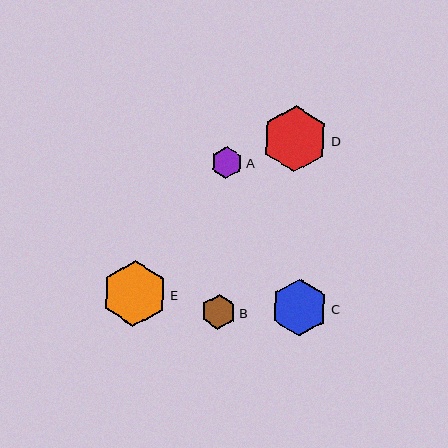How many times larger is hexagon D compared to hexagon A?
Hexagon D is approximately 2.1 times the size of hexagon A.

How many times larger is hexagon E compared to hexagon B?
Hexagon E is approximately 1.9 times the size of hexagon B.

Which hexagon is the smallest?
Hexagon A is the smallest with a size of approximately 32 pixels.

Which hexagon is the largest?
Hexagon D is the largest with a size of approximately 66 pixels.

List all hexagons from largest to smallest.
From largest to smallest: D, E, C, B, A.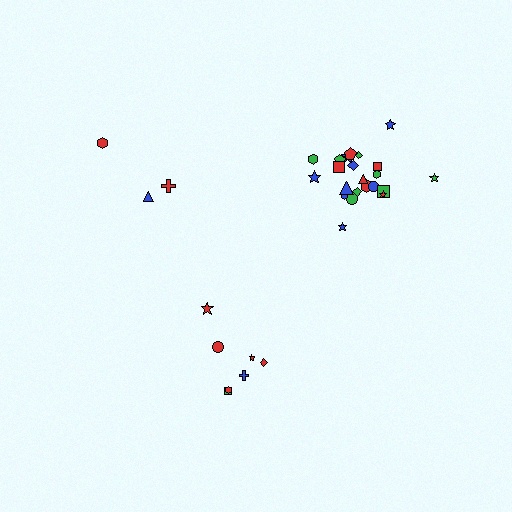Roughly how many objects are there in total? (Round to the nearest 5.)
Roughly 30 objects in total.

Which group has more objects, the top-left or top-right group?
The top-right group.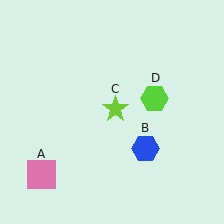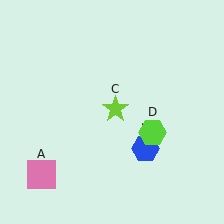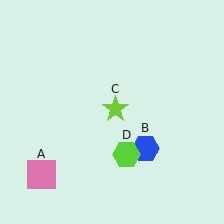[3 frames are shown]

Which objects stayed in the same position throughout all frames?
Pink square (object A) and blue hexagon (object B) and lime star (object C) remained stationary.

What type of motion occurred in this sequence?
The lime hexagon (object D) rotated clockwise around the center of the scene.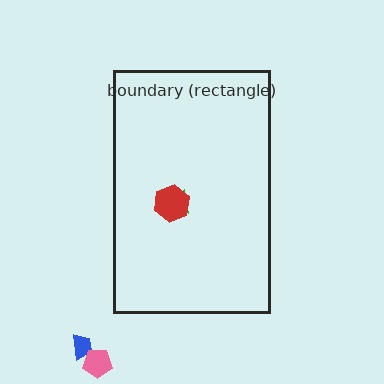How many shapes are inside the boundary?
2 inside, 2 outside.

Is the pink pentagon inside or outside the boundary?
Outside.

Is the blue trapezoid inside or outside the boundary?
Outside.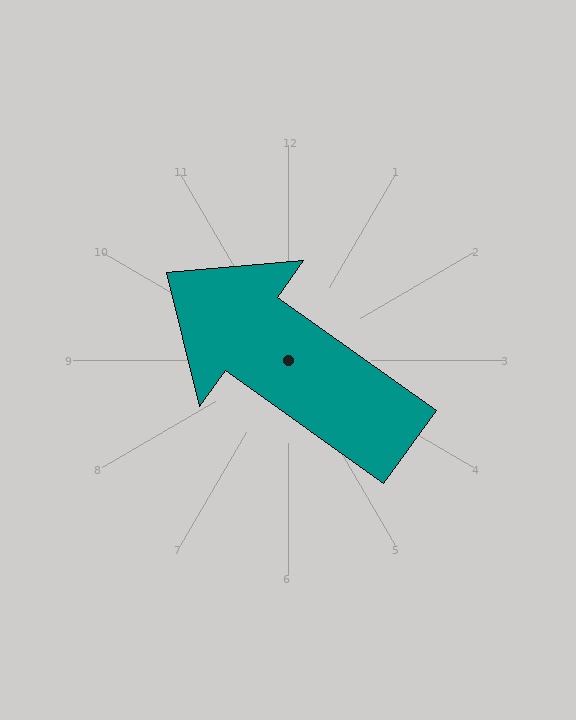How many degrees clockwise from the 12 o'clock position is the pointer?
Approximately 306 degrees.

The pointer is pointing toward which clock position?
Roughly 10 o'clock.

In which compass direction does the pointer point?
Northwest.